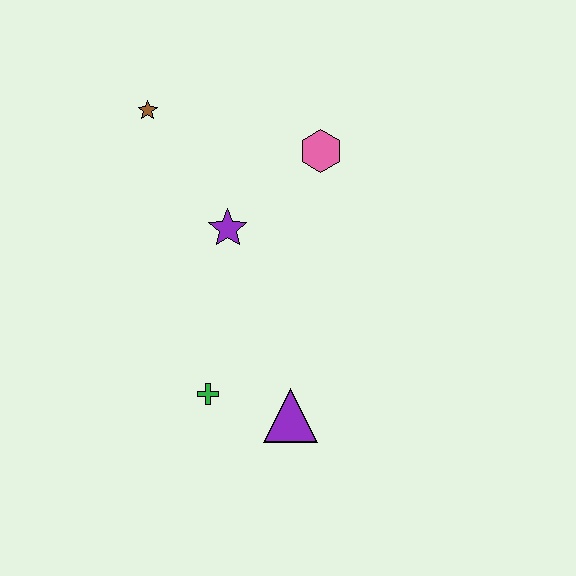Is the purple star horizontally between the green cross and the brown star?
No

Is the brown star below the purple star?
No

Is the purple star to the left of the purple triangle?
Yes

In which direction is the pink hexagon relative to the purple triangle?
The pink hexagon is above the purple triangle.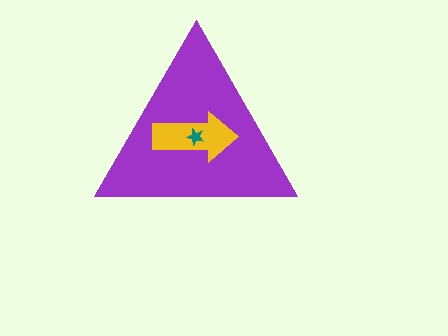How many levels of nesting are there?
3.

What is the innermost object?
The teal star.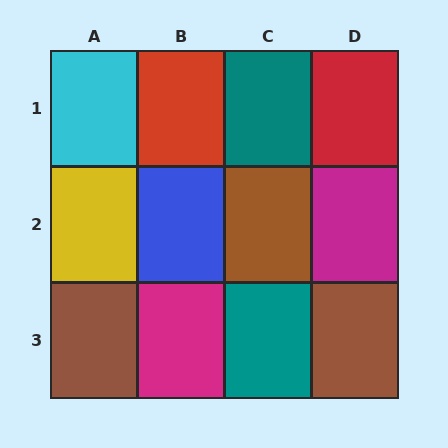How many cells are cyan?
1 cell is cyan.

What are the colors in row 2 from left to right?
Yellow, blue, brown, magenta.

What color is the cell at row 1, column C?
Teal.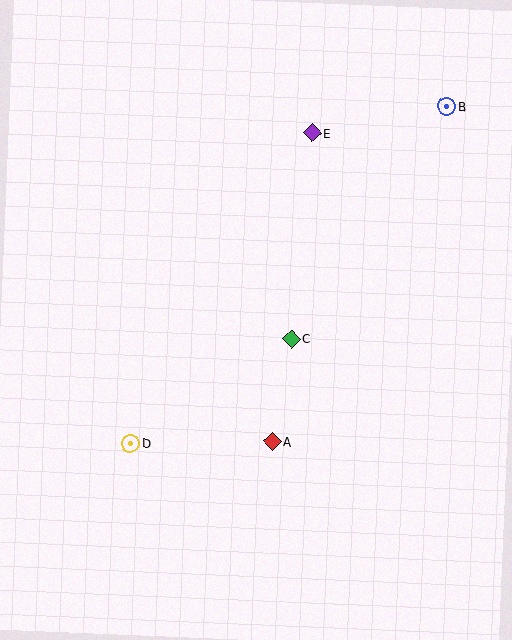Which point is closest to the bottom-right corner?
Point A is closest to the bottom-right corner.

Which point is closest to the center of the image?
Point C at (291, 339) is closest to the center.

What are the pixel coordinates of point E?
Point E is at (312, 133).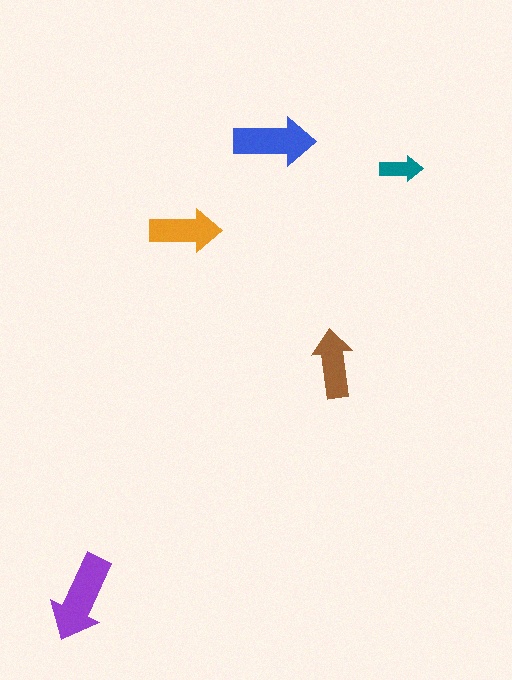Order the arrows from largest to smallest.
the purple one, the blue one, the orange one, the brown one, the teal one.